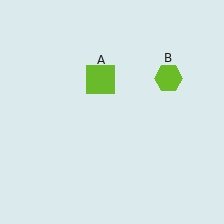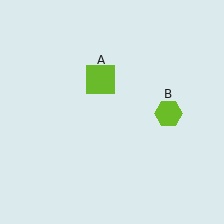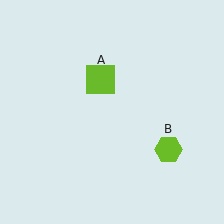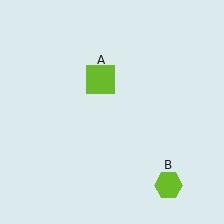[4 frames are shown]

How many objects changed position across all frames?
1 object changed position: lime hexagon (object B).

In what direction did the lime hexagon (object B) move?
The lime hexagon (object B) moved down.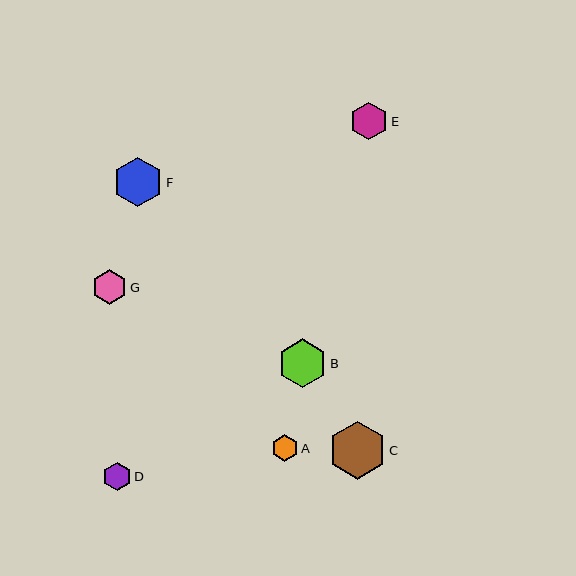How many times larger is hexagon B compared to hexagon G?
Hexagon B is approximately 1.4 times the size of hexagon G.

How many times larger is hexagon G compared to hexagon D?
Hexagon G is approximately 1.2 times the size of hexagon D.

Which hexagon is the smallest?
Hexagon A is the smallest with a size of approximately 27 pixels.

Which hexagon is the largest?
Hexagon C is the largest with a size of approximately 57 pixels.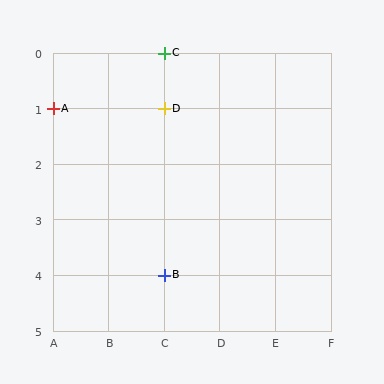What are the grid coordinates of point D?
Point D is at grid coordinates (C, 1).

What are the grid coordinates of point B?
Point B is at grid coordinates (C, 4).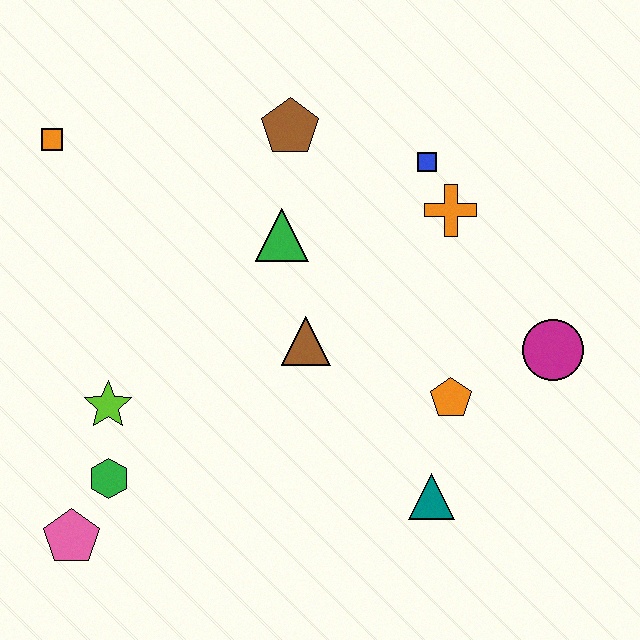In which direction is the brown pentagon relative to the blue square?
The brown pentagon is to the left of the blue square.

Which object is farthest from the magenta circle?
The orange square is farthest from the magenta circle.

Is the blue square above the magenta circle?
Yes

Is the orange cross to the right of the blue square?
Yes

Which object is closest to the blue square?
The orange cross is closest to the blue square.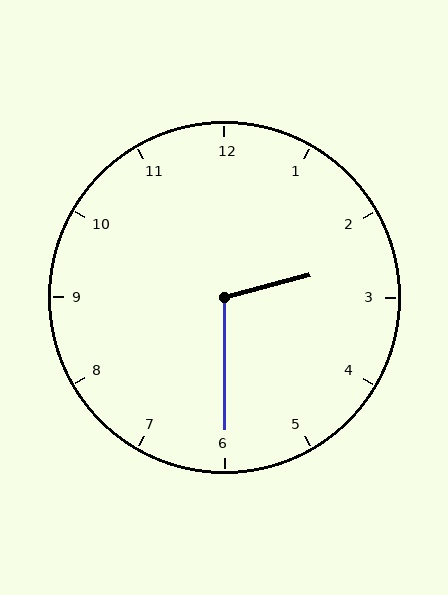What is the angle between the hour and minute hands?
Approximately 105 degrees.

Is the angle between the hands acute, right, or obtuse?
It is obtuse.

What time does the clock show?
2:30.